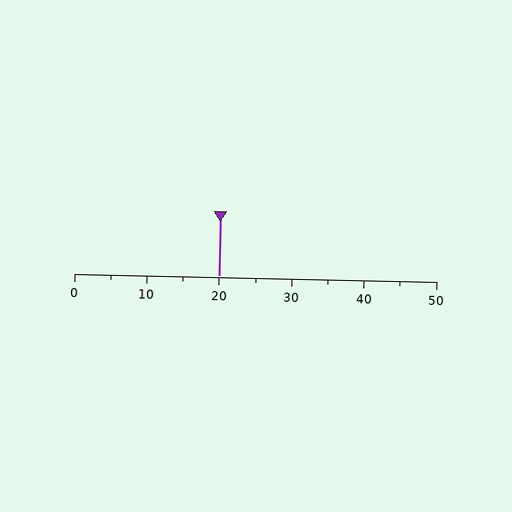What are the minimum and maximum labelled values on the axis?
The axis runs from 0 to 50.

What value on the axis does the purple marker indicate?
The marker indicates approximately 20.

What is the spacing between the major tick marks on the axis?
The major ticks are spaced 10 apart.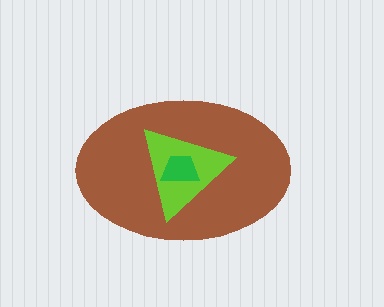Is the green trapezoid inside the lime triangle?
Yes.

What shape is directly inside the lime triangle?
The green trapezoid.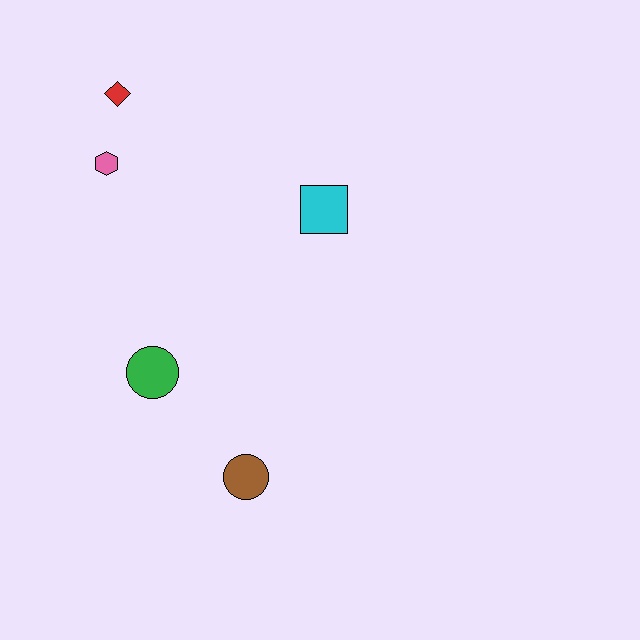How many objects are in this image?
There are 5 objects.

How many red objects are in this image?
There is 1 red object.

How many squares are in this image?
There is 1 square.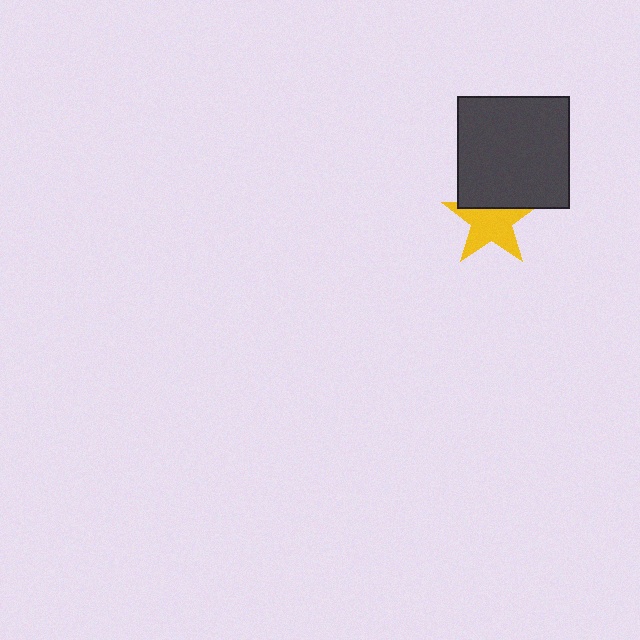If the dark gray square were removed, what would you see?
You would see the complete yellow star.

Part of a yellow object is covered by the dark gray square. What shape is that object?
It is a star.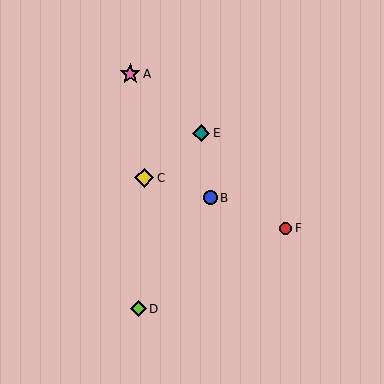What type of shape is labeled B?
Shape B is a blue circle.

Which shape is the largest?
The pink star (labeled A) is the largest.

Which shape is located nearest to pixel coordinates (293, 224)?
The red circle (labeled F) at (286, 228) is nearest to that location.